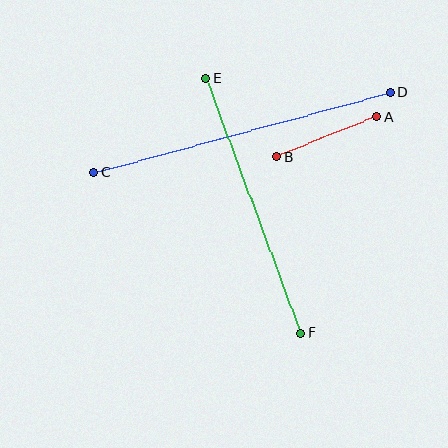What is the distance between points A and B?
The distance is approximately 108 pixels.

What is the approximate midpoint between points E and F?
The midpoint is at approximately (253, 206) pixels.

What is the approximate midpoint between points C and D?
The midpoint is at approximately (242, 132) pixels.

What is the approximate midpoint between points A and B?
The midpoint is at approximately (327, 137) pixels.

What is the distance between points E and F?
The distance is approximately 271 pixels.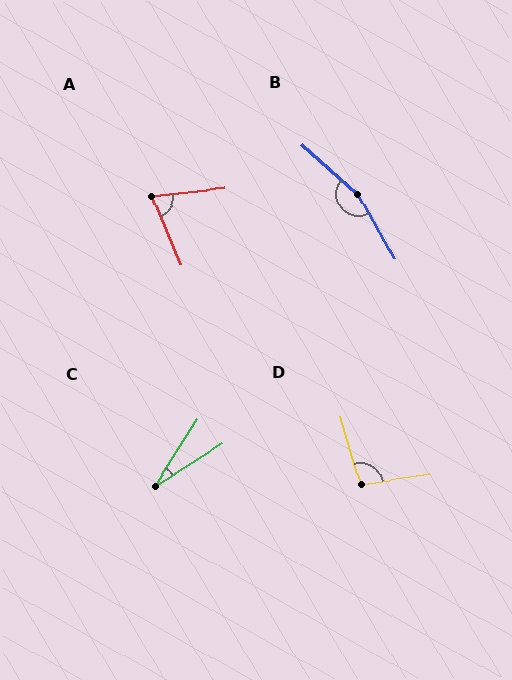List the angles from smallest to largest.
C (25°), A (73°), D (98°), B (161°).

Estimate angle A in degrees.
Approximately 73 degrees.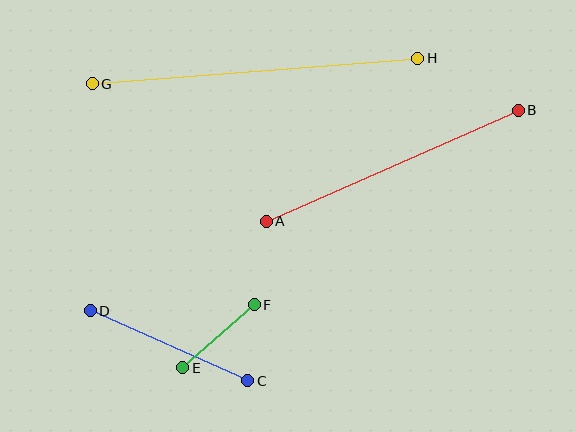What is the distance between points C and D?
The distance is approximately 172 pixels.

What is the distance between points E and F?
The distance is approximately 95 pixels.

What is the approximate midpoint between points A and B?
The midpoint is at approximately (392, 166) pixels.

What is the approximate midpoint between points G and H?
The midpoint is at approximately (255, 71) pixels.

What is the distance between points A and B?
The distance is approximately 275 pixels.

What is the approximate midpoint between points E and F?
The midpoint is at approximately (219, 336) pixels.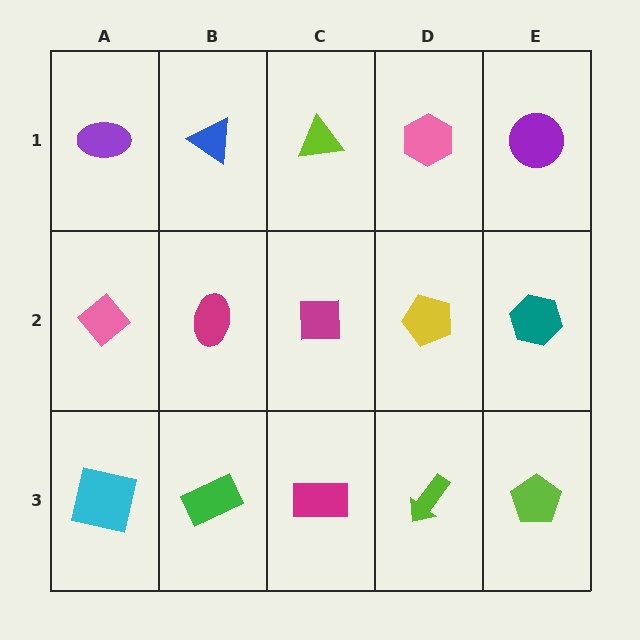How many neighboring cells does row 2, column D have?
4.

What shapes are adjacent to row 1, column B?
A magenta ellipse (row 2, column B), a purple ellipse (row 1, column A), a lime triangle (row 1, column C).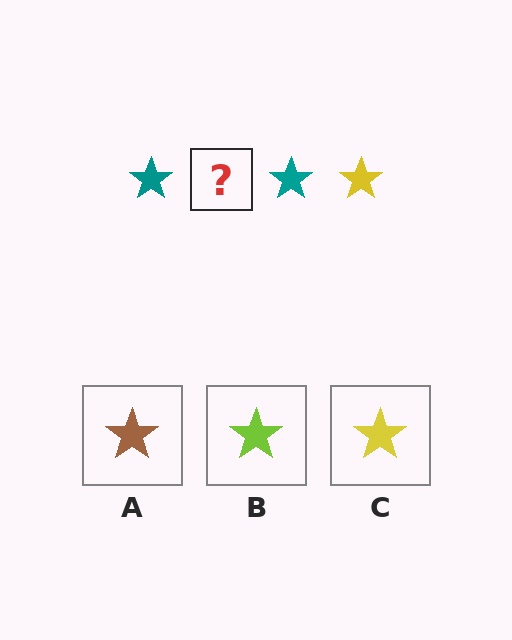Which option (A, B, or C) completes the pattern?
C.